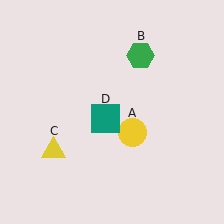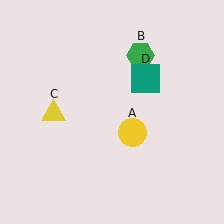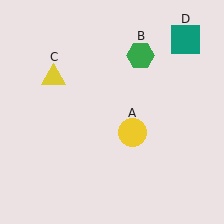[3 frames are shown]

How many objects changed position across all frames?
2 objects changed position: yellow triangle (object C), teal square (object D).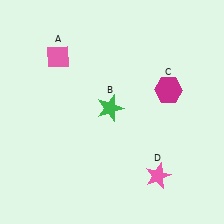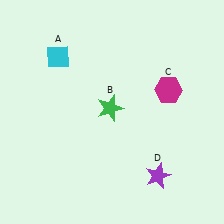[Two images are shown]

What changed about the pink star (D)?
In Image 1, D is pink. In Image 2, it changed to purple.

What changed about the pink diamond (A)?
In Image 1, A is pink. In Image 2, it changed to cyan.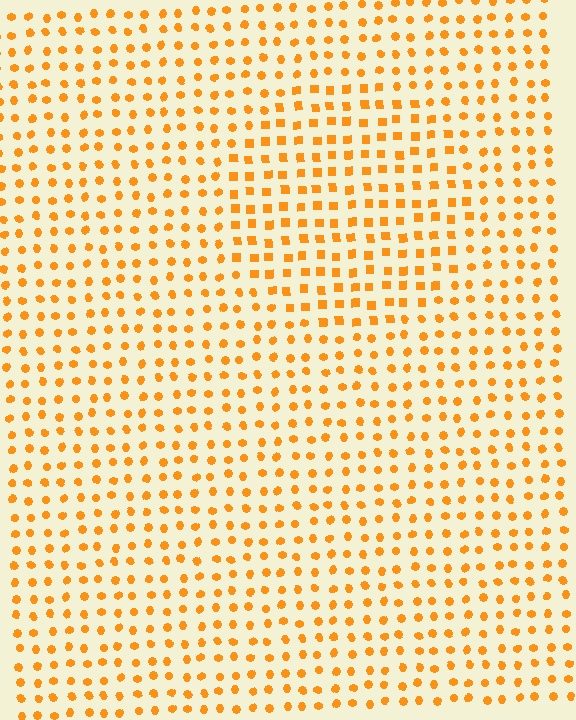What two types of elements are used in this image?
The image uses squares inside the circle region and circles outside it.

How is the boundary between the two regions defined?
The boundary is defined by a change in element shape: squares inside vs. circles outside. All elements share the same color and spacing.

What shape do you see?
I see a circle.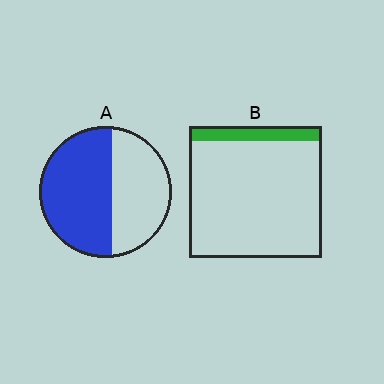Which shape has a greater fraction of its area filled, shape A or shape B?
Shape A.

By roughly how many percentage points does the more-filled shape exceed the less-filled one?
By roughly 45 percentage points (A over B).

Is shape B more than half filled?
No.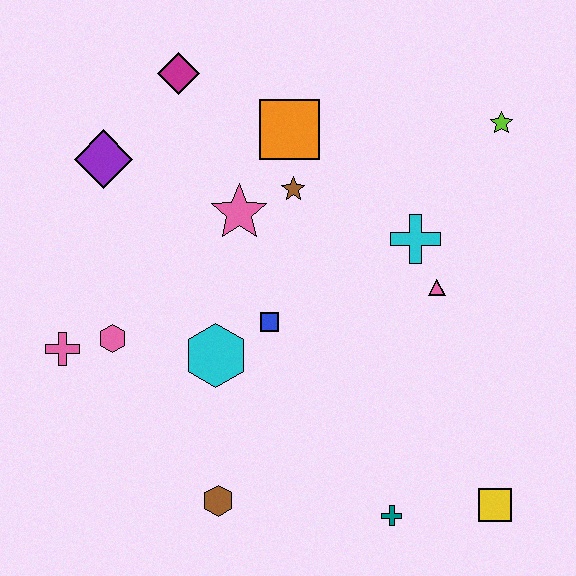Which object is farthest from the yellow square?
The magenta diamond is farthest from the yellow square.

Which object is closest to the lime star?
The cyan cross is closest to the lime star.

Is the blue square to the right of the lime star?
No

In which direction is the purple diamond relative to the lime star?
The purple diamond is to the left of the lime star.